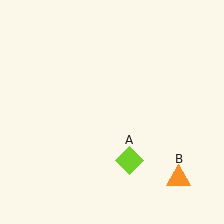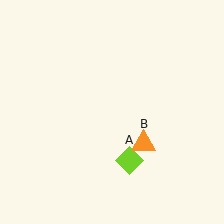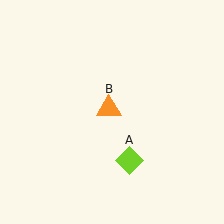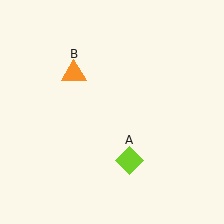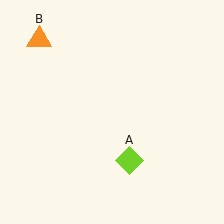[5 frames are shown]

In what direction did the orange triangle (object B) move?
The orange triangle (object B) moved up and to the left.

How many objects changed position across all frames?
1 object changed position: orange triangle (object B).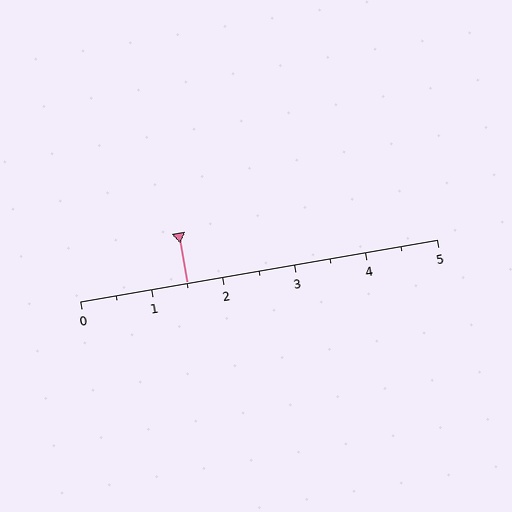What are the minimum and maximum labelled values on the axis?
The axis runs from 0 to 5.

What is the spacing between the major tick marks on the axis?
The major ticks are spaced 1 apart.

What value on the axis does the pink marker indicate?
The marker indicates approximately 1.5.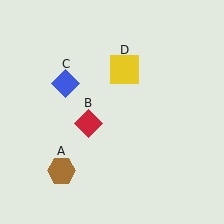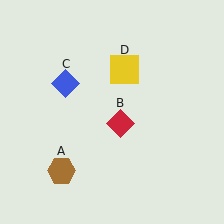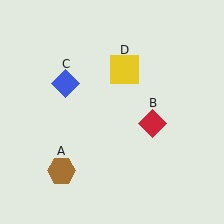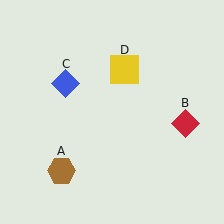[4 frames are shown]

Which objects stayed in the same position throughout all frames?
Brown hexagon (object A) and blue diamond (object C) and yellow square (object D) remained stationary.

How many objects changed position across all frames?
1 object changed position: red diamond (object B).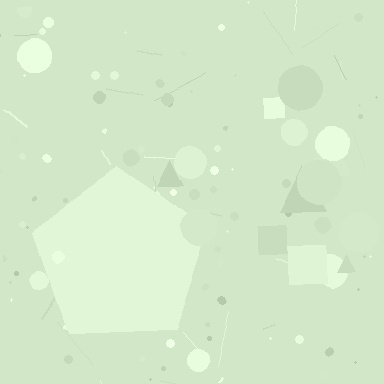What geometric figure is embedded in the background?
A pentagon is embedded in the background.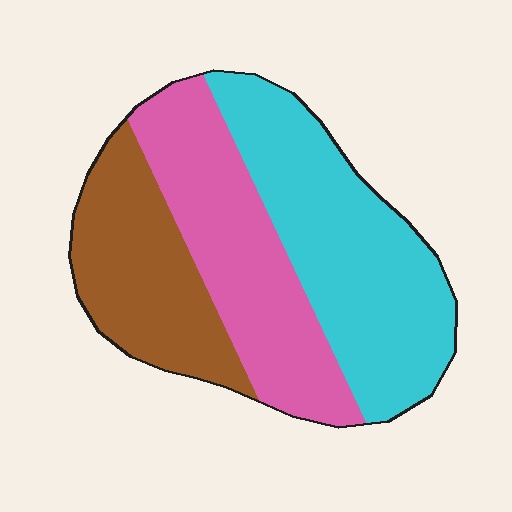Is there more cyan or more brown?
Cyan.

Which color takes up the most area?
Cyan, at roughly 40%.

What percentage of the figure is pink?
Pink takes up about one third (1/3) of the figure.